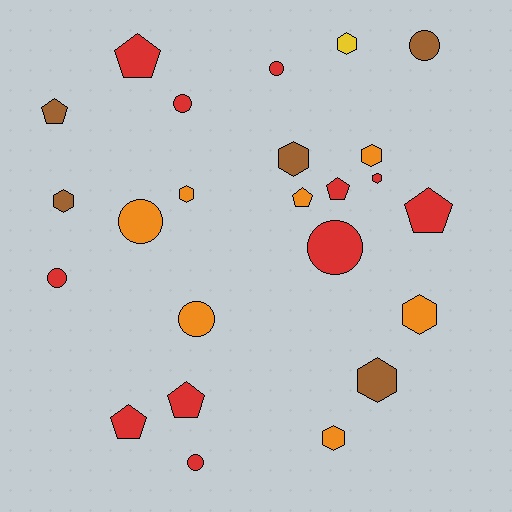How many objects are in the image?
There are 24 objects.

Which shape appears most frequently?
Hexagon, with 9 objects.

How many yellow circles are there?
There are no yellow circles.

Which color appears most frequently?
Red, with 11 objects.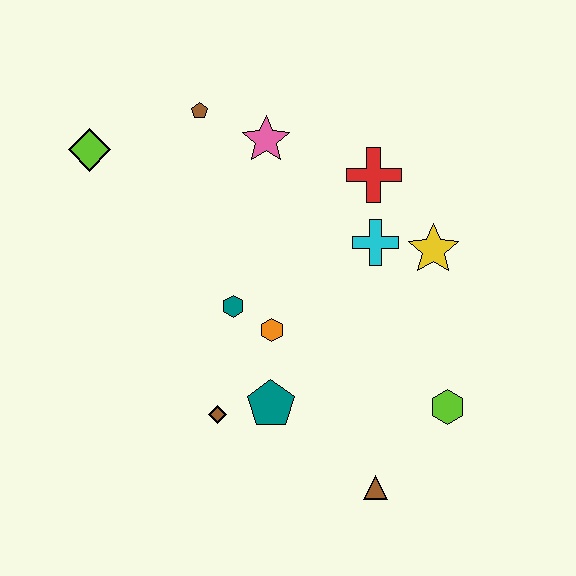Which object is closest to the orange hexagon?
The teal hexagon is closest to the orange hexagon.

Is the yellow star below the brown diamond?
No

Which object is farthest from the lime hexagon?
The lime diamond is farthest from the lime hexagon.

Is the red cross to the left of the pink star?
No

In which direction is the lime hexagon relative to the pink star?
The lime hexagon is below the pink star.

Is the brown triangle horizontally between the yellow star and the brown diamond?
Yes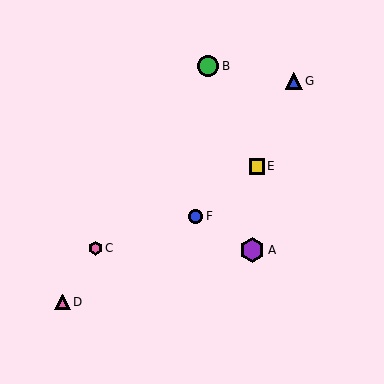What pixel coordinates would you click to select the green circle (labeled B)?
Click at (208, 66) to select the green circle B.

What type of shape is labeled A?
Shape A is a purple hexagon.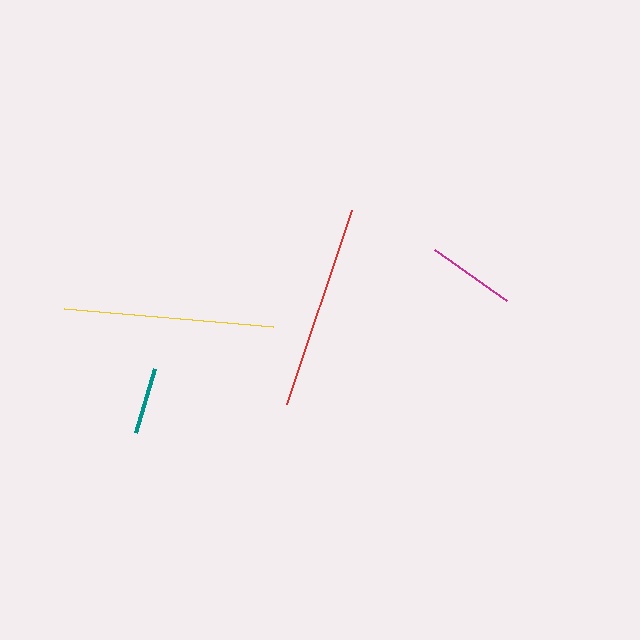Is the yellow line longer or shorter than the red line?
The yellow line is longer than the red line.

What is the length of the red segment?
The red segment is approximately 205 pixels long.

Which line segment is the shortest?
The teal line is the shortest at approximately 67 pixels.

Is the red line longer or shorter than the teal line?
The red line is longer than the teal line.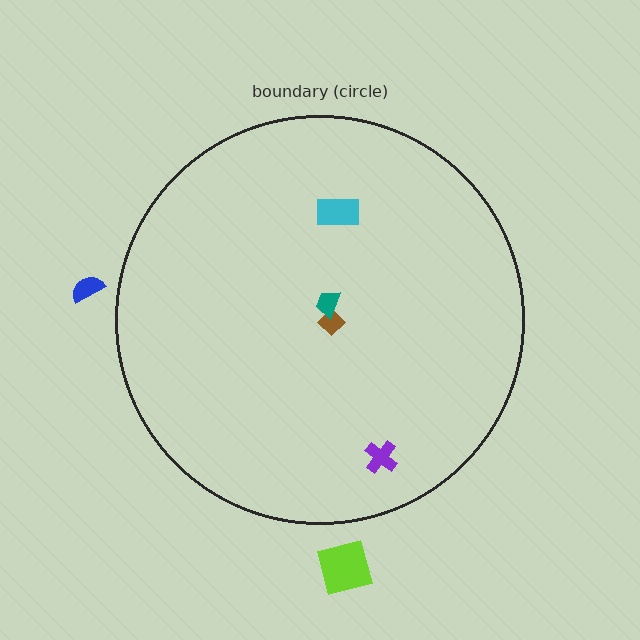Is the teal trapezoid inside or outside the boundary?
Inside.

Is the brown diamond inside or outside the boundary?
Inside.